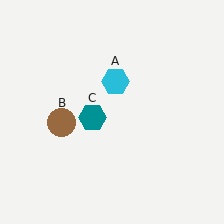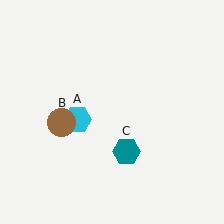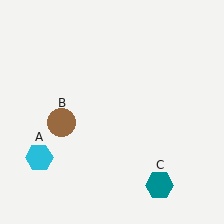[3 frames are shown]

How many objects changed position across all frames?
2 objects changed position: cyan hexagon (object A), teal hexagon (object C).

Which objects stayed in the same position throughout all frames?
Brown circle (object B) remained stationary.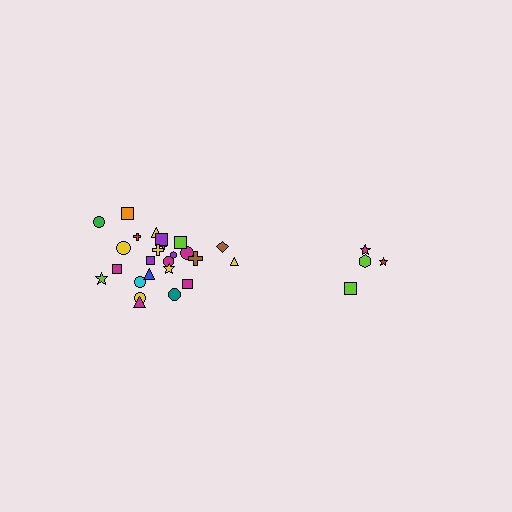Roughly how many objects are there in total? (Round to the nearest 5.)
Roughly 30 objects in total.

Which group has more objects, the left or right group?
The left group.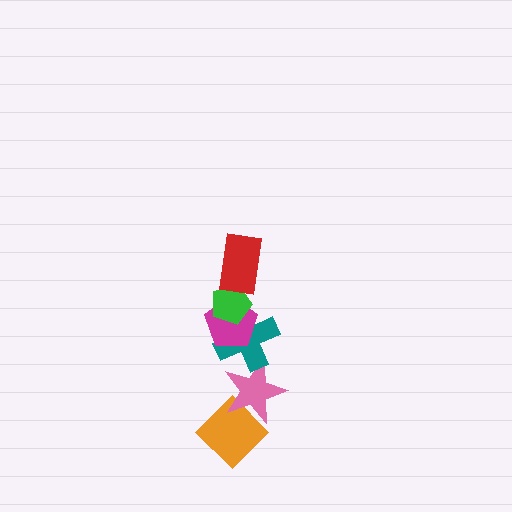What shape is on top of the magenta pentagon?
The green pentagon is on top of the magenta pentagon.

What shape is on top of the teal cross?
The magenta pentagon is on top of the teal cross.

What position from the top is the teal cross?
The teal cross is 4th from the top.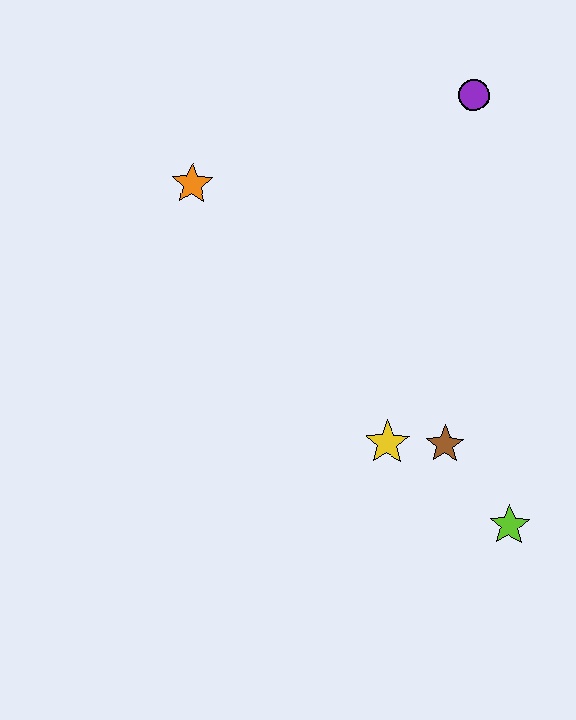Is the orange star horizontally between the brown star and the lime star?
No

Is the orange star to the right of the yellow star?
No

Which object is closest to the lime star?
The brown star is closest to the lime star.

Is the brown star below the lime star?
No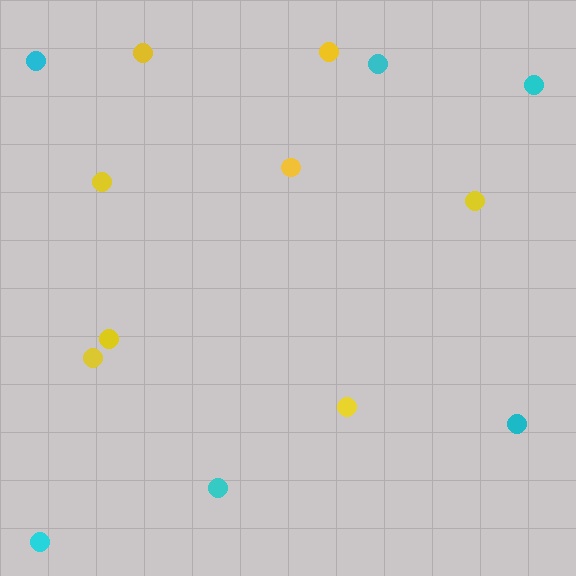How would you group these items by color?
There are 2 groups: one group of cyan circles (6) and one group of yellow circles (8).